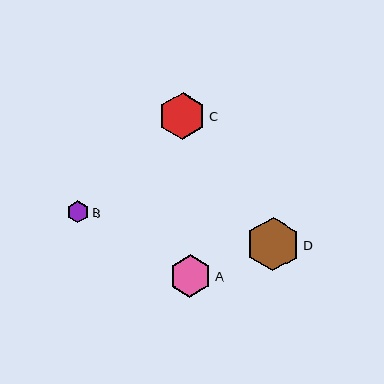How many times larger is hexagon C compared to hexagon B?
Hexagon C is approximately 2.2 times the size of hexagon B.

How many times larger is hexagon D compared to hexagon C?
Hexagon D is approximately 1.1 times the size of hexagon C.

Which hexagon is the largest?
Hexagon D is the largest with a size of approximately 53 pixels.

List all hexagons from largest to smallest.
From largest to smallest: D, C, A, B.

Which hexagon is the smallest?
Hexagon B is the smallest with a size of approximately 22 pixels.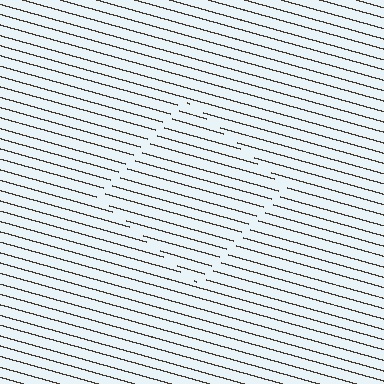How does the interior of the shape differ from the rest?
The interior of the shape contains the same grating, shifted by half a period — the contour is defined by the phase discontinuity where line-ends from the inner and outer gratings abut.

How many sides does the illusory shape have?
4 sides — the line-ends trace a square.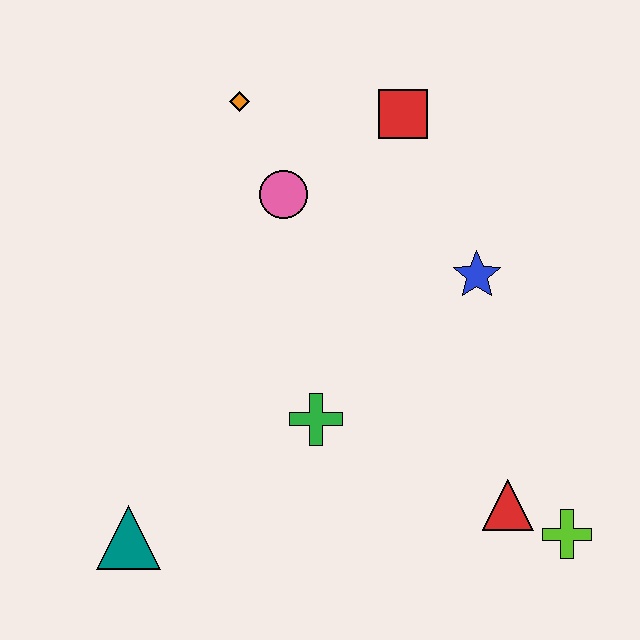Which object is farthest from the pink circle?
The lime cross is farthest from the pink circle.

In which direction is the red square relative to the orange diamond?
The red square is to the right of the orange diamond.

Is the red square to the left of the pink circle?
No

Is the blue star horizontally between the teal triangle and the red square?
No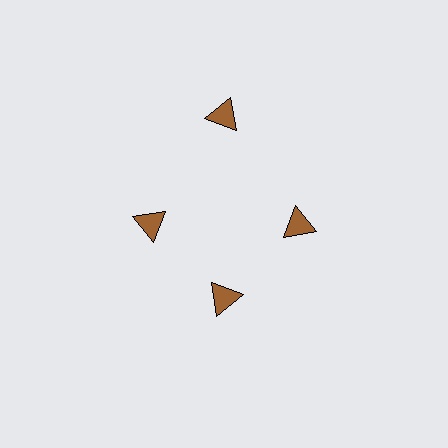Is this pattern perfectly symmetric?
No. The 4 brown triangles are arranged in a ring, but one element near the 12 o'clock position is pushed outward from the center, breaking the 4-fold rotational symmetry.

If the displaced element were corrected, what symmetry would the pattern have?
It would have 4-fold rotational symmetry — the pattern would map onto itself every 90 degrees.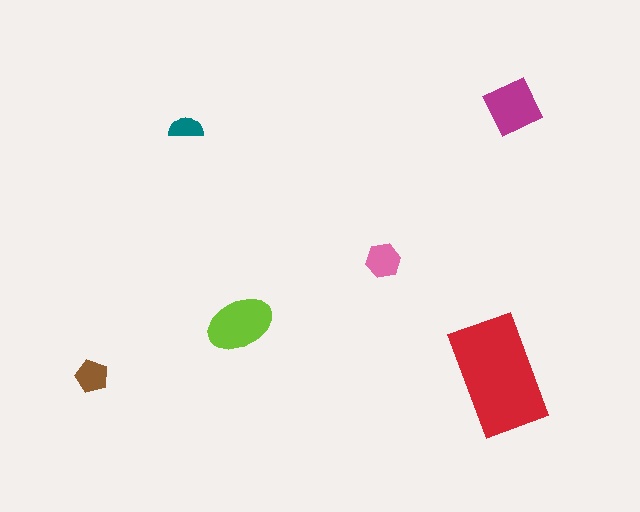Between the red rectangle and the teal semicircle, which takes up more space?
The red rectangle.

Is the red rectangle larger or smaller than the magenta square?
Larger.